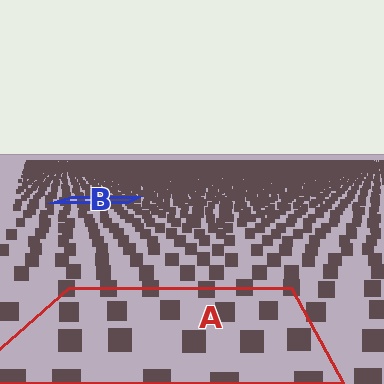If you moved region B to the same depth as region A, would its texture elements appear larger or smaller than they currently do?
They would appear larger. At a closer depth, the same texture elements are projected at a bigger on-screen size.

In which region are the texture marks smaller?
The texture marks are smaller in region B, because it is farther away.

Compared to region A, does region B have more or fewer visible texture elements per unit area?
Region B has more texture elements per unit area — they are packed more densely because it is farther away.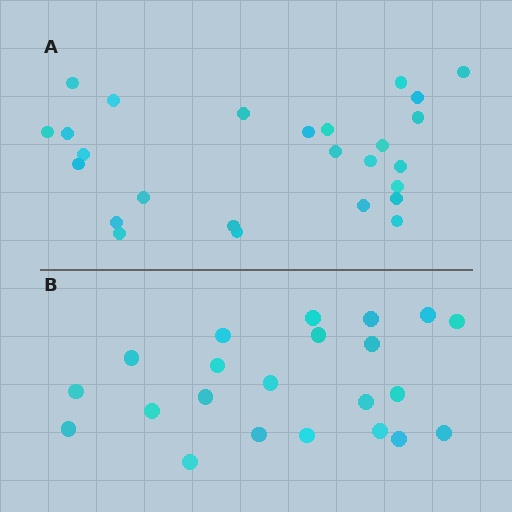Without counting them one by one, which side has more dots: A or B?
Region A (the top region) has more dots.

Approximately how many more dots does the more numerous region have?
Region A has about 4 more dots than region B.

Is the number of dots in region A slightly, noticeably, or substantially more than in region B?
Region A has only slightly more — the two regions are fairly close. The ratio is roughly 1.2 to 1.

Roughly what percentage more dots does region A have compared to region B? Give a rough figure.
About 20% more.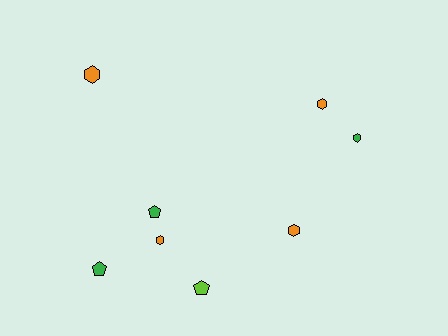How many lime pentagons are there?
There is 1 lime pentagon.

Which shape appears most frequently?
Hexagon, with 5 objects.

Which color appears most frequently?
Orange, with 4 objects.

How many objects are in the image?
There are 8 objects.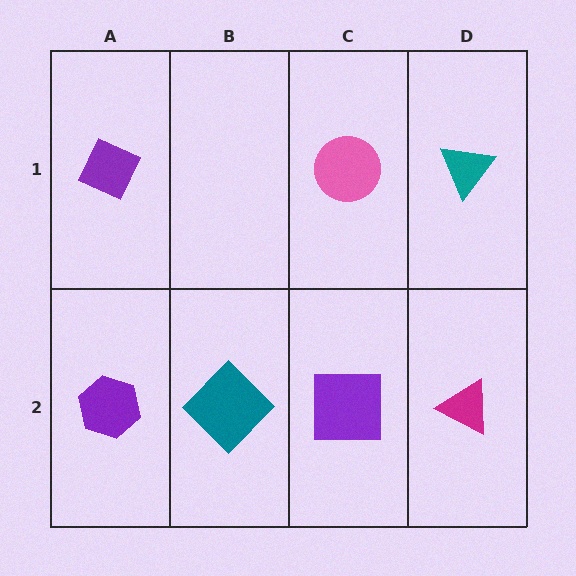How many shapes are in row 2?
4 shapes.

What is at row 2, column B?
A teal diamond.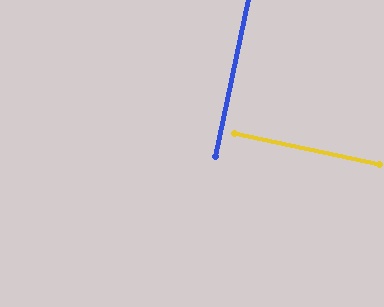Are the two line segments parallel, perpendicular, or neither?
Perpendicular — they meet at approximately 90°.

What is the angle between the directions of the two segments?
Approximately 90 degrees.